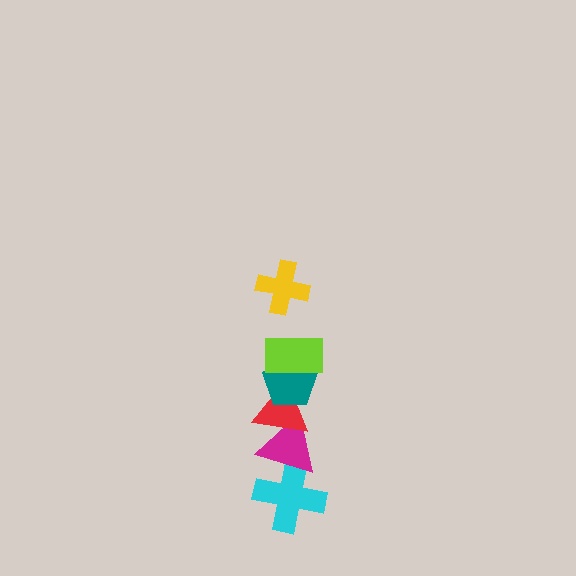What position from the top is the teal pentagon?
The teal pentagon is 3rd from the top.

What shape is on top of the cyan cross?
The magenta triangle is on top of the cyan cross.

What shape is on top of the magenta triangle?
The red triangle is on top of the magenta triangle.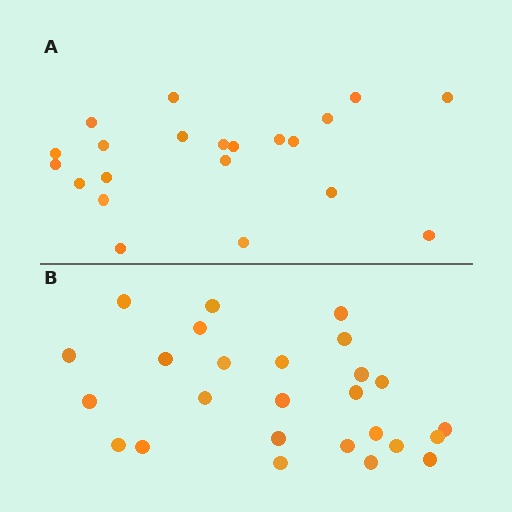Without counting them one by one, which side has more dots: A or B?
Region B (the bottom region) has more dots.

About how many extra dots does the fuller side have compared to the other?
Region B has about 5 more dots than region A.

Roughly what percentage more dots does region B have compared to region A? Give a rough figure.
About 25% more.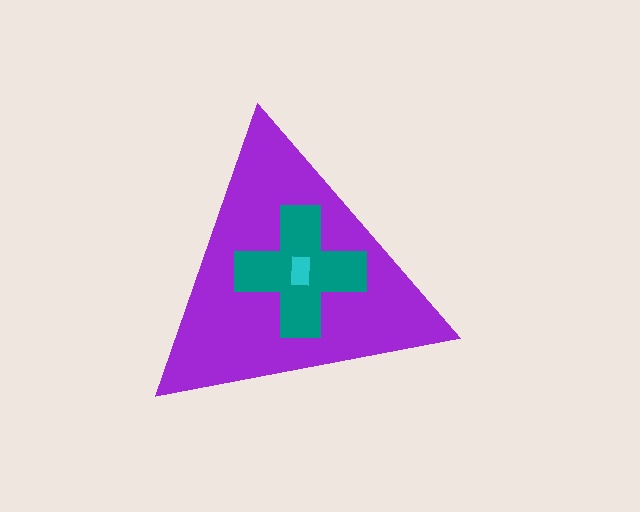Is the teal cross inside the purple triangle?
Yes.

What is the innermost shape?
The cyan rectangle.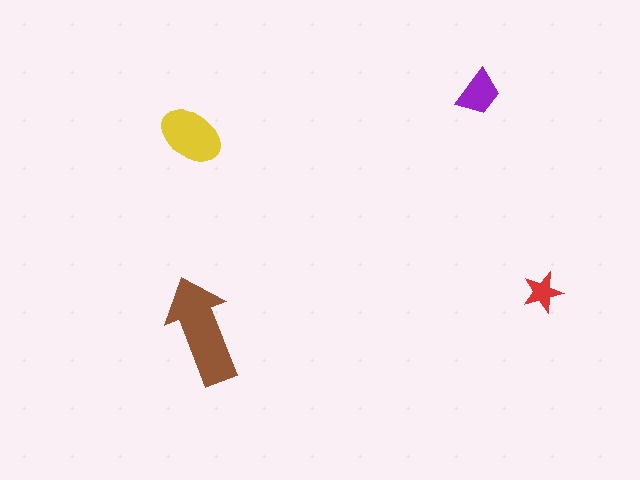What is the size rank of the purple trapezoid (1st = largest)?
3rd.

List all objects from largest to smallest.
The brown arrow, the yellow ellipse, the purple trapezoid, the red star.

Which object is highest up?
The purple trapezoid is topmost.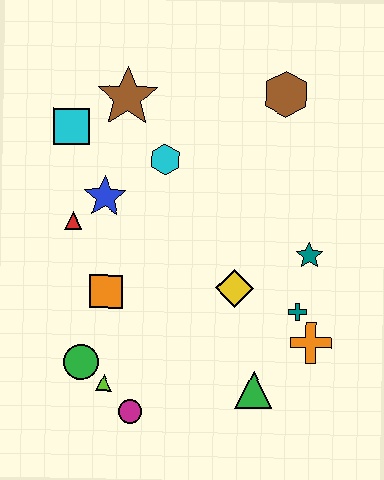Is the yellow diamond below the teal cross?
No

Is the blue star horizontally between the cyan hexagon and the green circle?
Yes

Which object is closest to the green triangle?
The orange cross is closest to the green triangle.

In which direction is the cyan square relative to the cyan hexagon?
The cyan square is to the left of the cyan hexagon.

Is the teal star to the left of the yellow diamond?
No